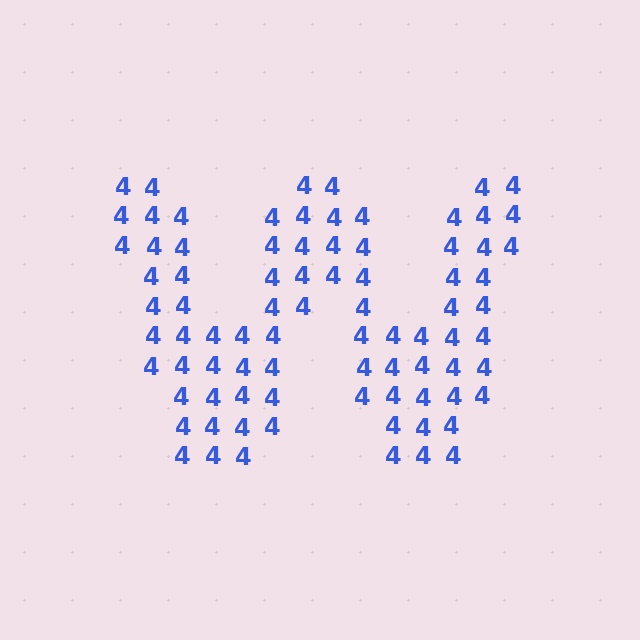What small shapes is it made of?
It is made of small digit 4's.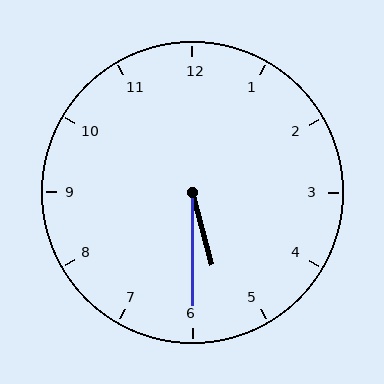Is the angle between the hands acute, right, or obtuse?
It is acute.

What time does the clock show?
5:30.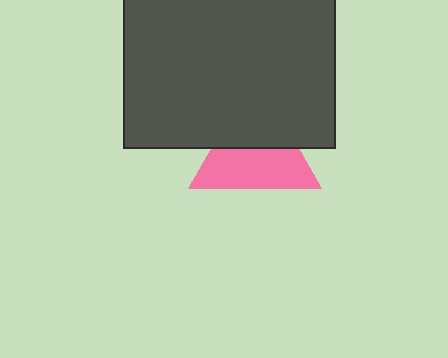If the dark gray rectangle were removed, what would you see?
You would see the complete pink triangle.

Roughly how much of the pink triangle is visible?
About half of it is visible (roughly 56%).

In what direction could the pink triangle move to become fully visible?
The pink triangle could move down. That would shift it out from behind the dark gray rectangle entirely.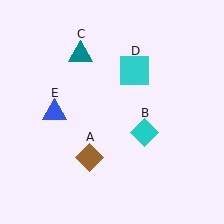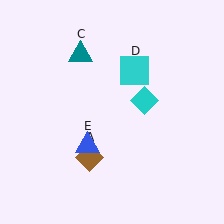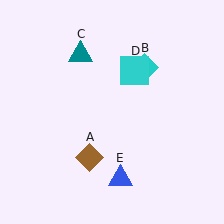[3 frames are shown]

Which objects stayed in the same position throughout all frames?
Brown diamond (object A) and teal triangle (object C) and cyan square (object D) remained stationary.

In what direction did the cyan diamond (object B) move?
The cyan diamond (object B) moved up.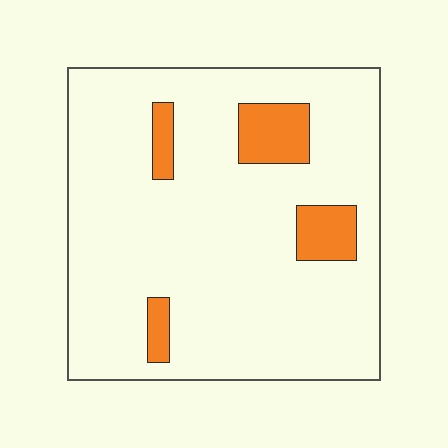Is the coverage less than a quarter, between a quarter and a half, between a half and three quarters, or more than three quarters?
Less than a quarter.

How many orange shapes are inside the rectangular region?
4.